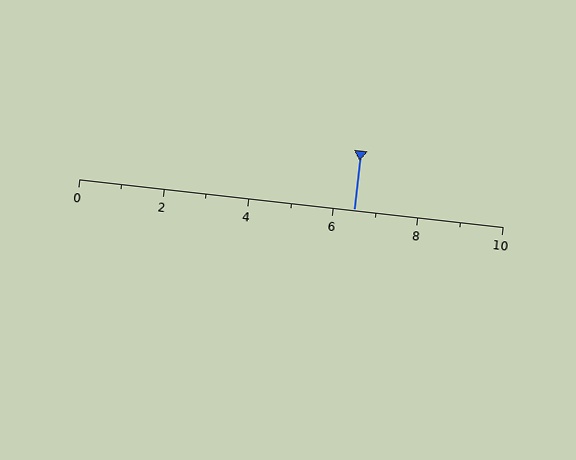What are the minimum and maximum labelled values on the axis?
The axis runs from 0 to 10.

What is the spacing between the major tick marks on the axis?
The major ticks are spaced 2 apart.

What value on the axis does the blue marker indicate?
The marker indicates approximately 6.5.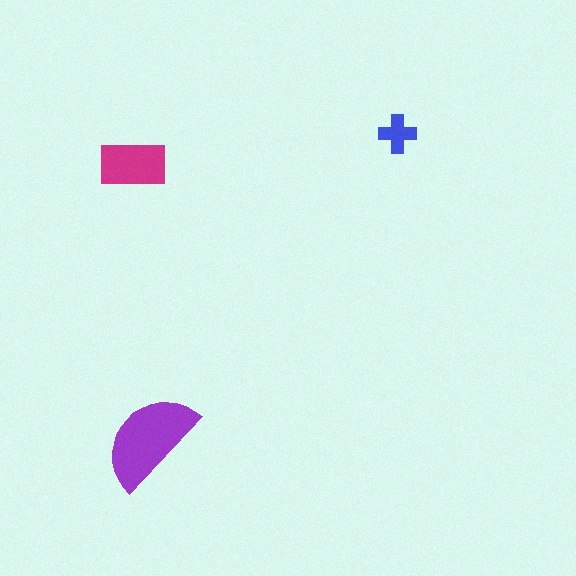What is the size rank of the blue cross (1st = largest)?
3rd.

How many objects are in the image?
There are 3 objects in the image.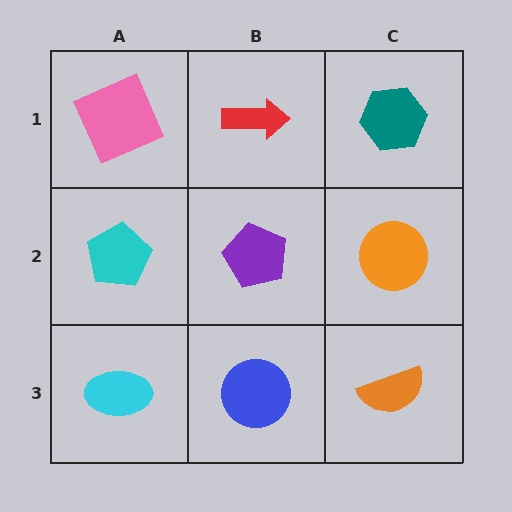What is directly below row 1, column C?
An orange circle.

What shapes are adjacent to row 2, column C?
A teal hexagon (row 1, column C), an orange semicircle (row 3, column C), a purple pentagon (row 2, column B).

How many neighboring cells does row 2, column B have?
4.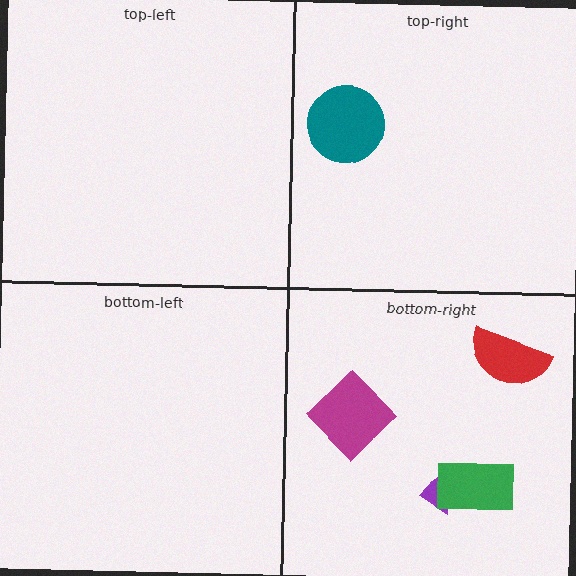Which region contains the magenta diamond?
The bottom-right region.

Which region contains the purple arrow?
The bottom-right region.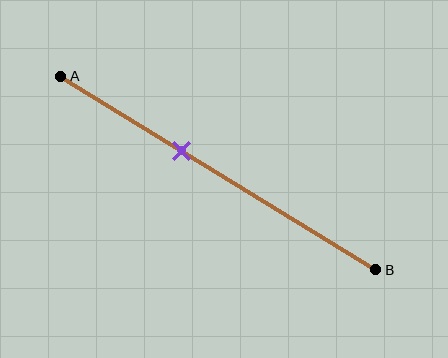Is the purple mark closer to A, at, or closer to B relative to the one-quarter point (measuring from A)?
The purple mark is closer to point B than the one-quarter point of segment AB.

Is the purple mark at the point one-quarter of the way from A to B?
No, the mark is at about 40% from A, not at the 25% one-quarter point.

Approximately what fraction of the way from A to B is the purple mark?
The purple mark is approximately 40% of the way from A to B.